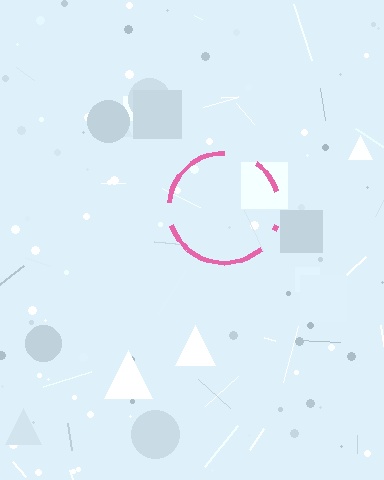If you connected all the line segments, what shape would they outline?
They would outline a circle.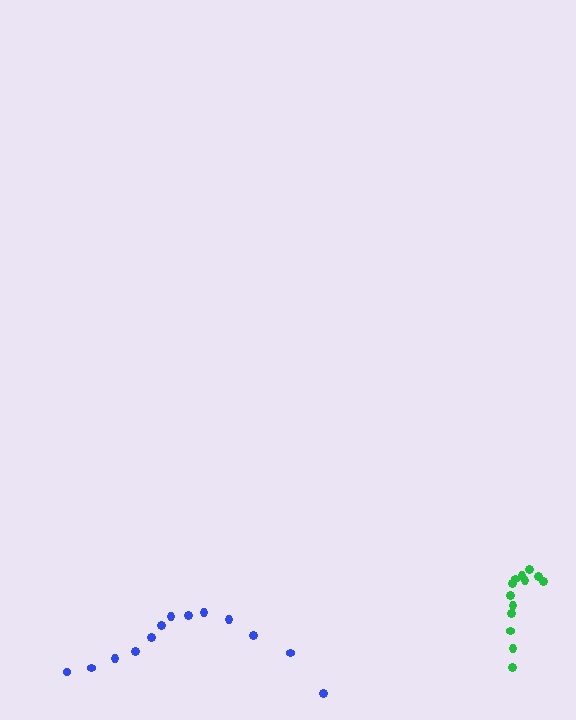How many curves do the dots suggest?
There are 2 distinct paths.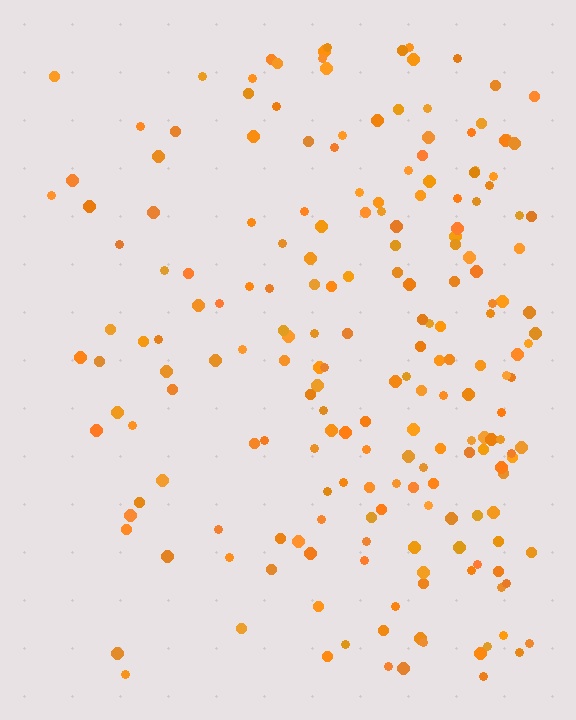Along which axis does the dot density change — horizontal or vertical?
Horizontal.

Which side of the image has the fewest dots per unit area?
The left.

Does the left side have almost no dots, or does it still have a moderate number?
Still a moderate number, just noticeably fewer than the right.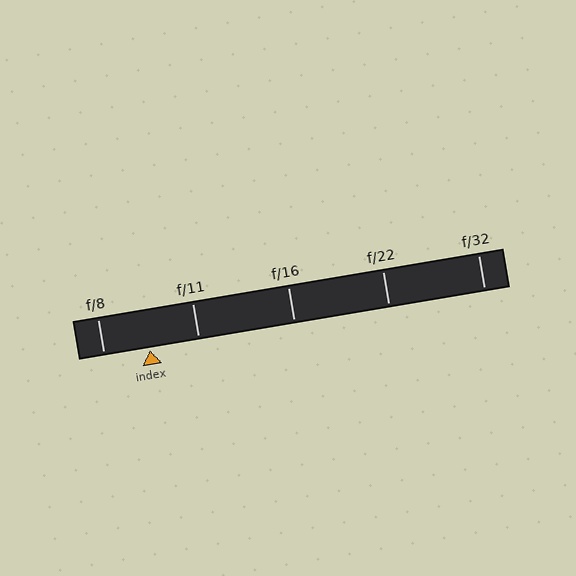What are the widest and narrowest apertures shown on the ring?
The widest aperture shown is f/8 and the narrowest is f/32.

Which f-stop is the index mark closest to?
The index mark is closest to f/8.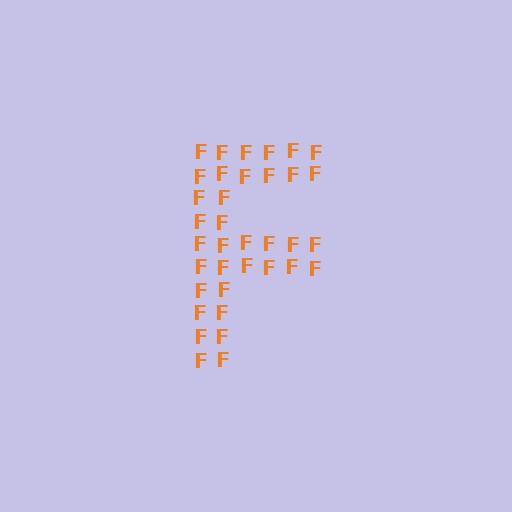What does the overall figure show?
The overall figure shows the letter F.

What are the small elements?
The small elements are letter F's.